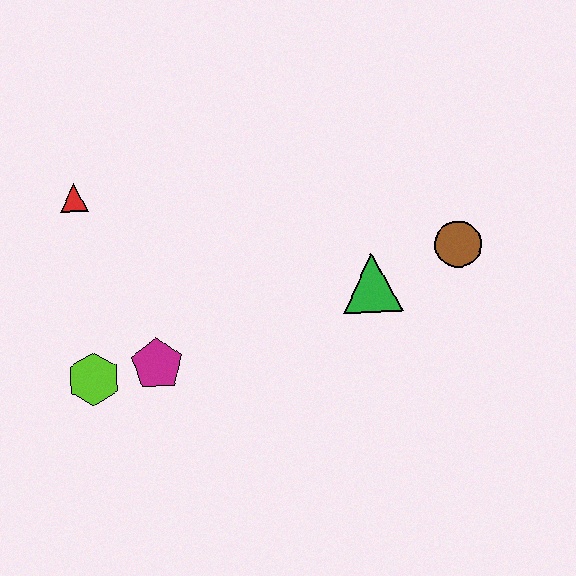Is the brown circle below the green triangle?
No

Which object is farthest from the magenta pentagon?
The brown circle is farthest from the magenta pentagon.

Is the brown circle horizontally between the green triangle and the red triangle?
No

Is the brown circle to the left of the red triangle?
No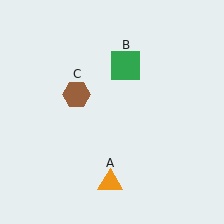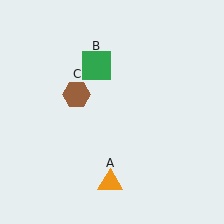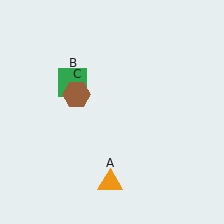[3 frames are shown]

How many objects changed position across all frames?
1 object changed position: green square (object B).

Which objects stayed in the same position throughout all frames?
Orange triangle (object A) and brown hexagon (object C) remained stationary.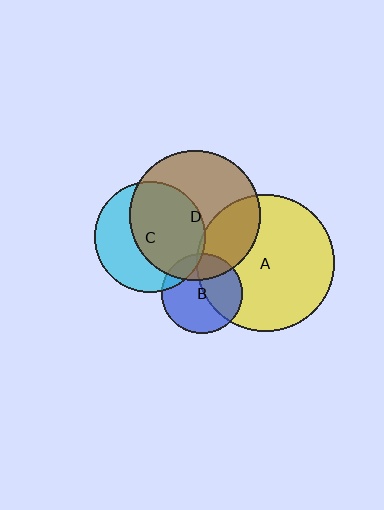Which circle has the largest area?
Circle A (yellow).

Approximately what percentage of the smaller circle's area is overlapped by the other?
Approximately 25%.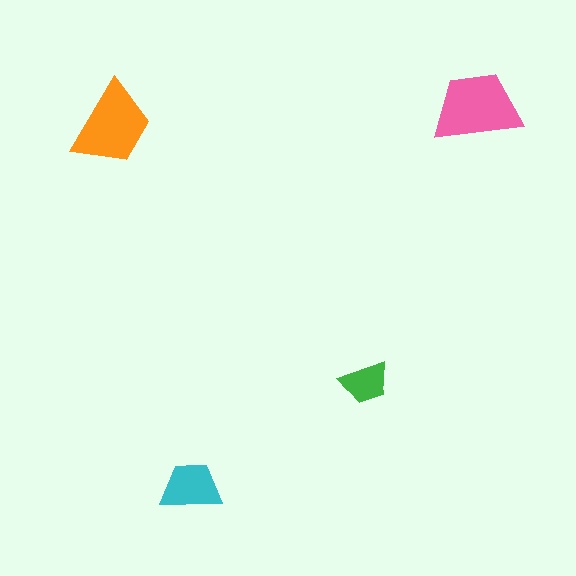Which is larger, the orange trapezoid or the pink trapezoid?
The pink one.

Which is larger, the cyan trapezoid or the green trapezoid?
The cyan one.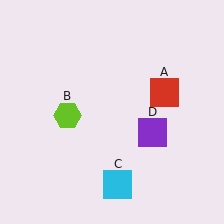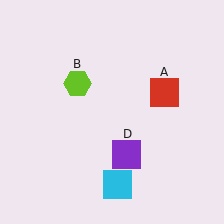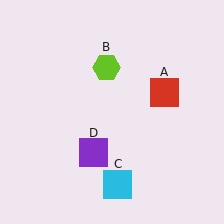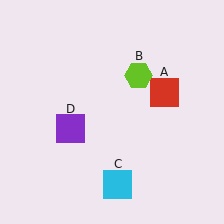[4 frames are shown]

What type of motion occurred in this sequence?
The lime hexagon (object B), purple square (object D) rotated clockwise around the center of the scene.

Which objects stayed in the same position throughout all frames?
Red square (object A) and cyan square (object C) remained stationary.